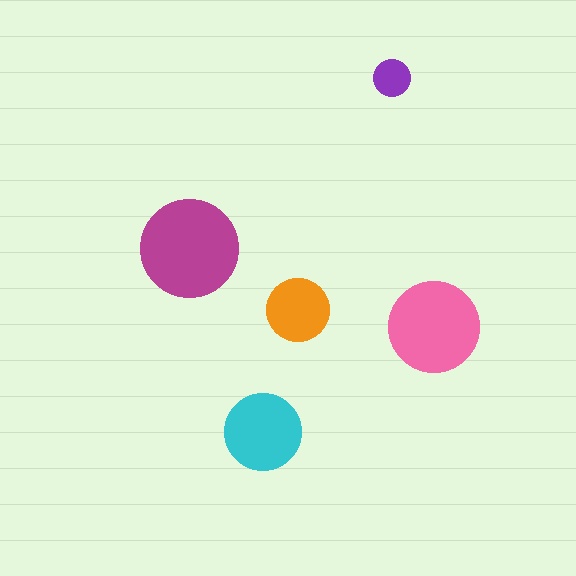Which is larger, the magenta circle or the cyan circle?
The magenta one.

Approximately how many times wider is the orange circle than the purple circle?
About 1.5 times wider.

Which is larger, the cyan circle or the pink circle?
The pink one.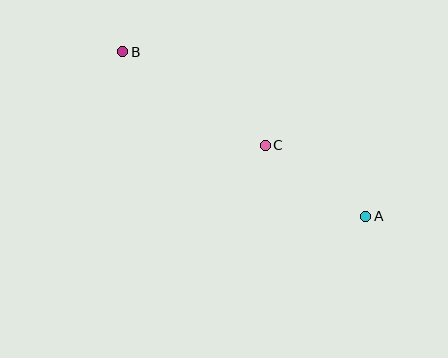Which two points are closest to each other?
Points A and C are closest to each other.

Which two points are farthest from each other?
Points A and B are farthest from each other.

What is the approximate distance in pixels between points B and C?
The distance between B and C is approximately 171 pixels.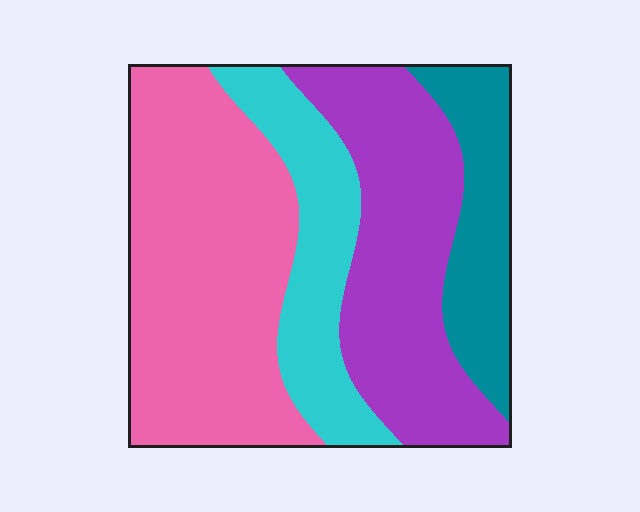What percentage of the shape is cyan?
Cyan covers roughly 15% of the shape.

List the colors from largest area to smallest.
From largest to smallest: pink, purple, cyan, teal.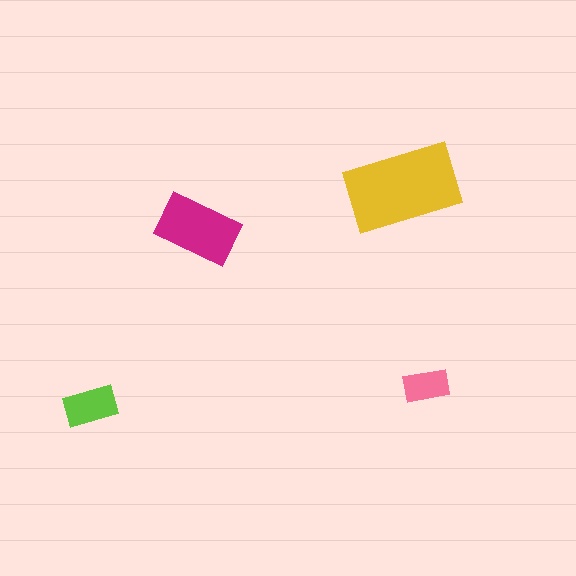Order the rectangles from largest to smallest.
the yellow one, the magenta one, the lime one, the pink one.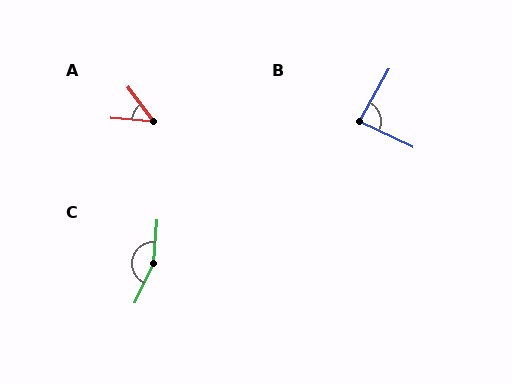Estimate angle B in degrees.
Approximately 86 degrees.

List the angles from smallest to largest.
A (49°), B (86°), C (160°).